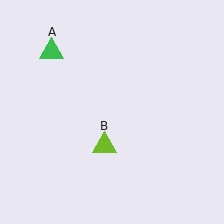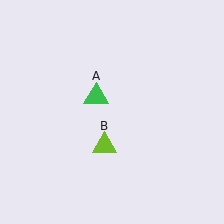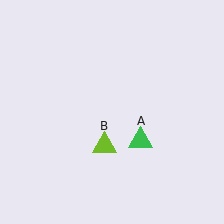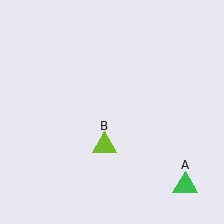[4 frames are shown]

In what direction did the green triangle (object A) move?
The green triangle (object A) moved down and to the right.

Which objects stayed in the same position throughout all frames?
Lime triangle (object B) remained stationary.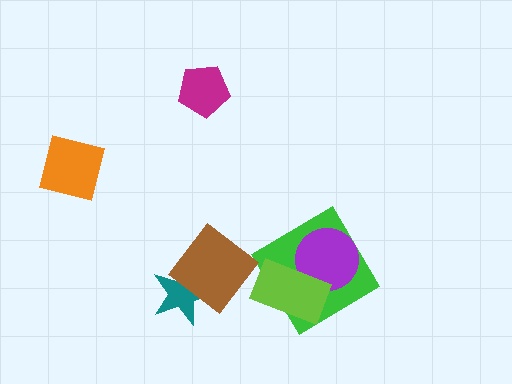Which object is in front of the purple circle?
The lime rectangle is in front of the purple circle.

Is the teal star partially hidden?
Yes, it is partially covered by another shape.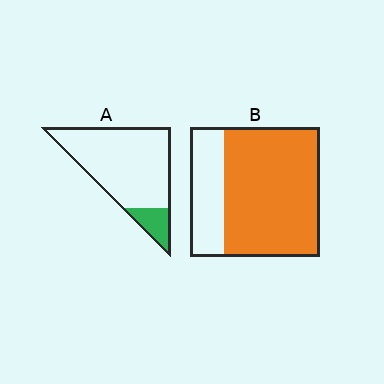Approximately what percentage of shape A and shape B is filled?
A is approximately 15% and B is approximately 75%.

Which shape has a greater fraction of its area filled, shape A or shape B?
Shape B.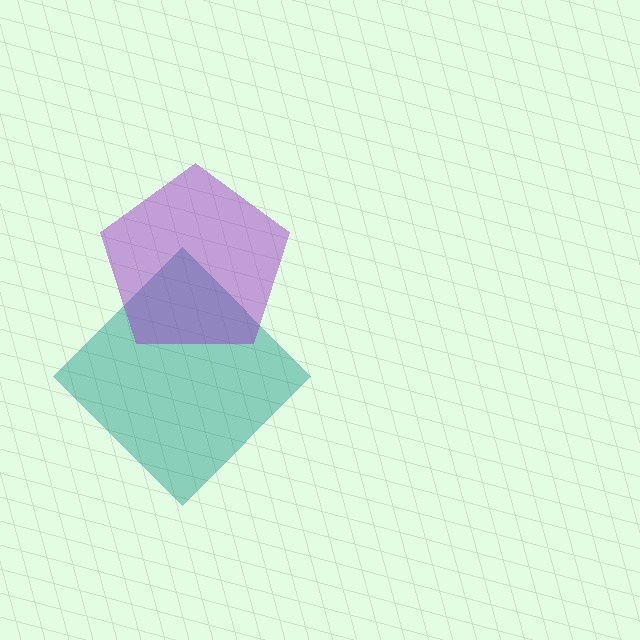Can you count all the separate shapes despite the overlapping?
Yes, there are 2 separate shapes.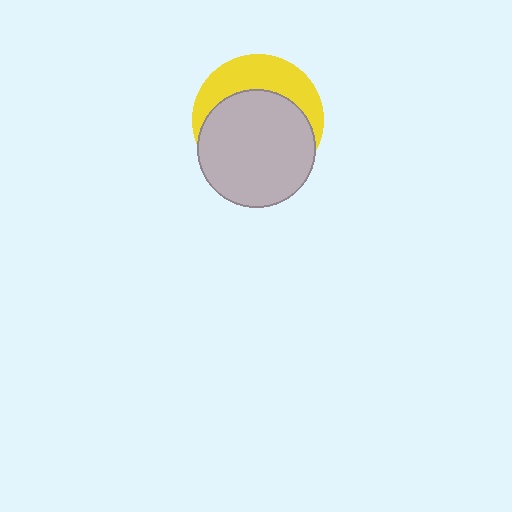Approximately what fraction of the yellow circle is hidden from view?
Roughly 64% of the yellow circle is hidden behind the light gray circle.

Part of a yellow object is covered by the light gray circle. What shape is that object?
It is a circle.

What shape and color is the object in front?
The object in front is a light gray circle.